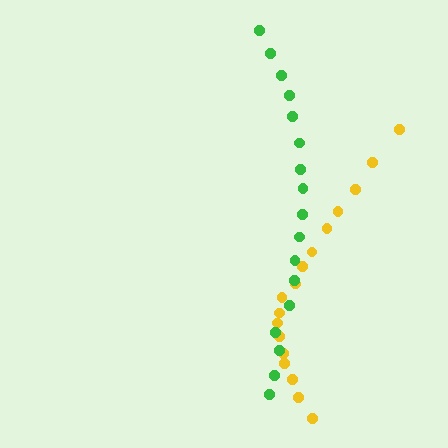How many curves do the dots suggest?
There are 2 distinct paths.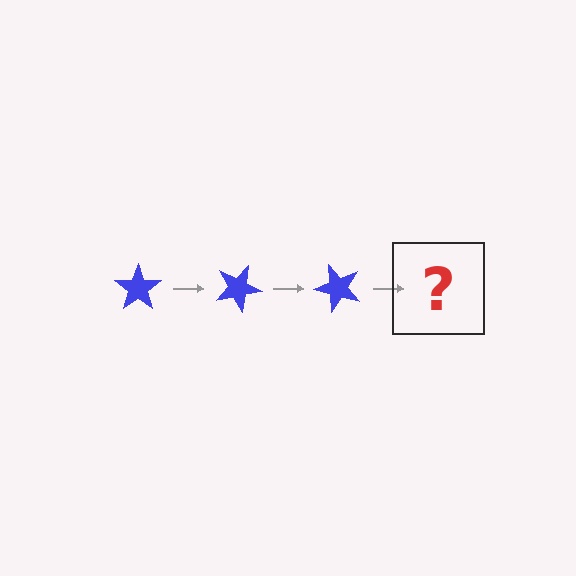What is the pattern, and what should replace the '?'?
The pattern is that the star rotates 25 degrees each step. The '?' should be a blue star rotated 75 degrees.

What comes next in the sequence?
The next element should be a blue star rotated 75 degrees.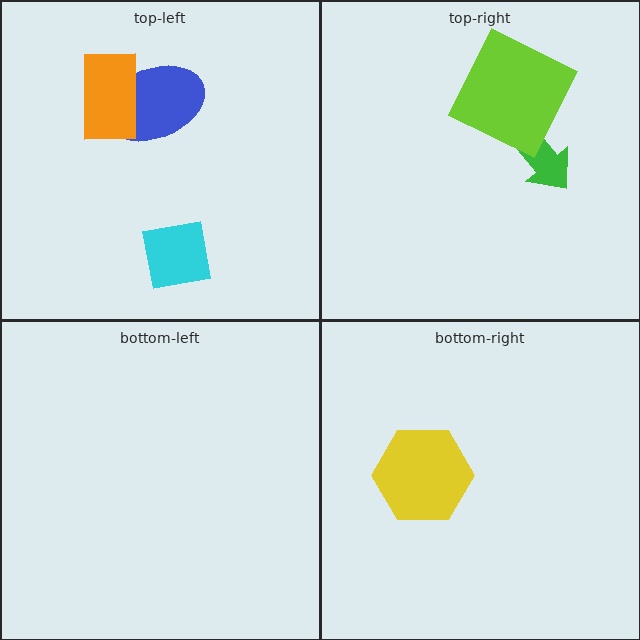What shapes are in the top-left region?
The cyan square, the blue ellipse, the orange rectangle.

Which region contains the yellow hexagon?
The bottom-right region.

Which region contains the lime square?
The top-right region.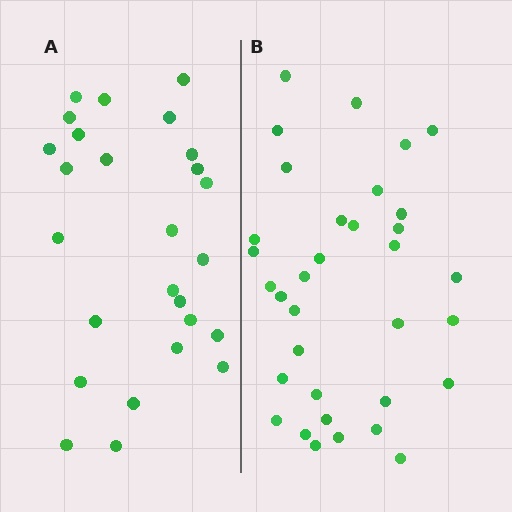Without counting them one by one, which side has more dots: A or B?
Region B (the right region) has more dots.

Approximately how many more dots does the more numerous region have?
Region B has roughly 8 or so more dots than region A.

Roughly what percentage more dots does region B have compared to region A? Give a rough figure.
About 30% more.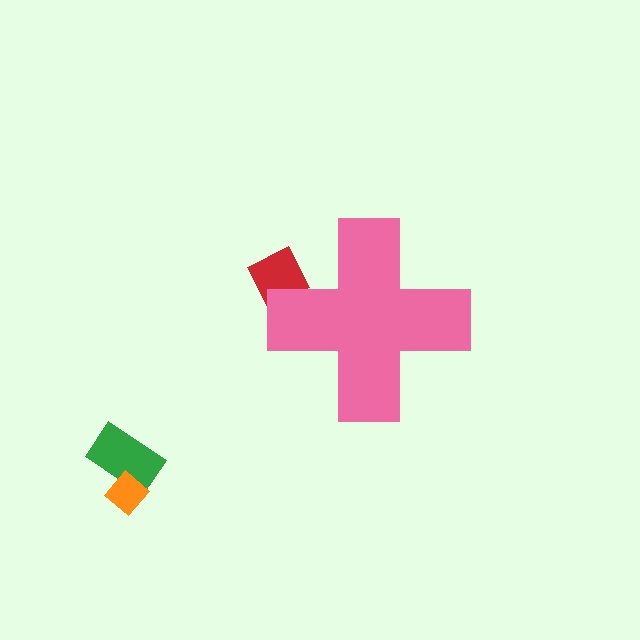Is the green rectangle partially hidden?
No, the green rectangle is fully visible.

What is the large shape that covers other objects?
A pink cross.